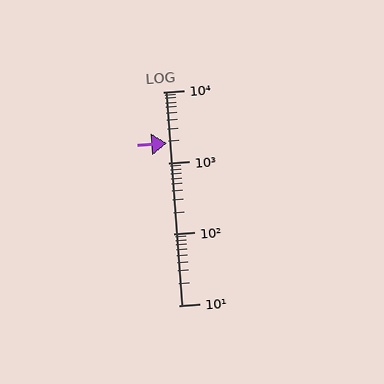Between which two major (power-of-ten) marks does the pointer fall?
The pointer is between 1000 and 10000.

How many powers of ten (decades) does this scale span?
The scale spans 3 decades, from 10 to 10000.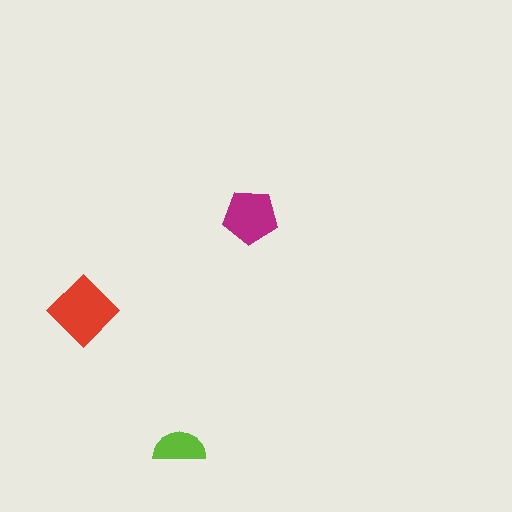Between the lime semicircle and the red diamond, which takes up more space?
The red diamond.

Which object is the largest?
The red diamond.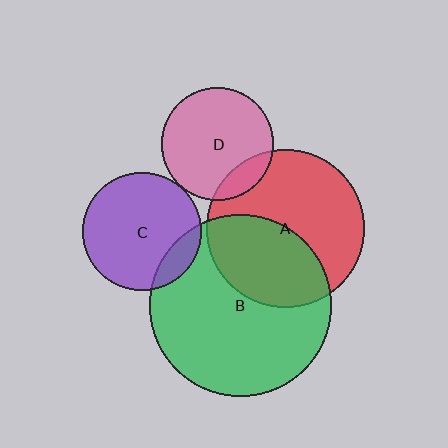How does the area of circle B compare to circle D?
Approximately 2.6 times.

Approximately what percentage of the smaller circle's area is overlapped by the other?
Approximately 15%.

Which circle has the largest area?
Circle B (green).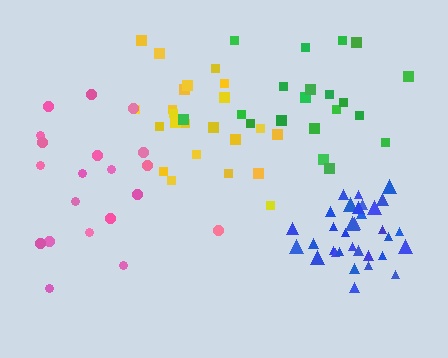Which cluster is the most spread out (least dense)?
Pink.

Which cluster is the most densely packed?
Blue.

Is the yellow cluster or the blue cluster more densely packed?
Blue.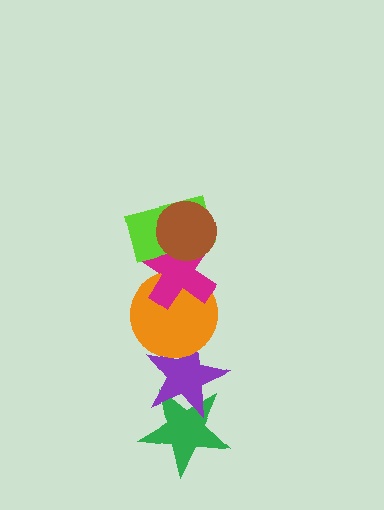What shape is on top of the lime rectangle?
The brown circle is on top of the lime rectangle.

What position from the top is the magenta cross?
The magenta cross is 3rd from the top.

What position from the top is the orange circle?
The orange circle is 4th from the top.